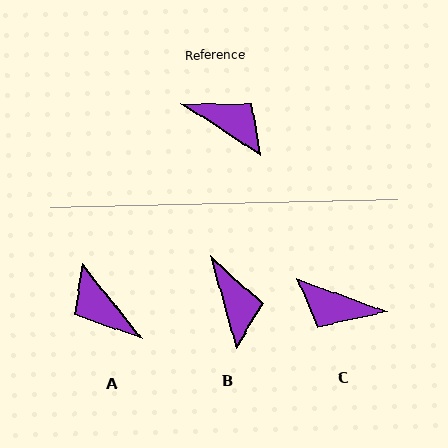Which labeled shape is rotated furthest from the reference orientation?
C, about 167 degrees away.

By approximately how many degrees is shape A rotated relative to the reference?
Approximately 161 degrees counter-clockwise.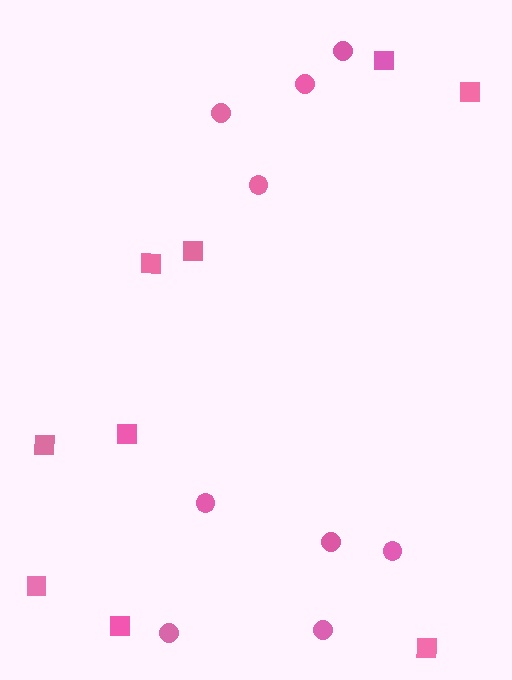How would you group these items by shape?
There are 2 groups: one group of squares (9) and one group of circles (9).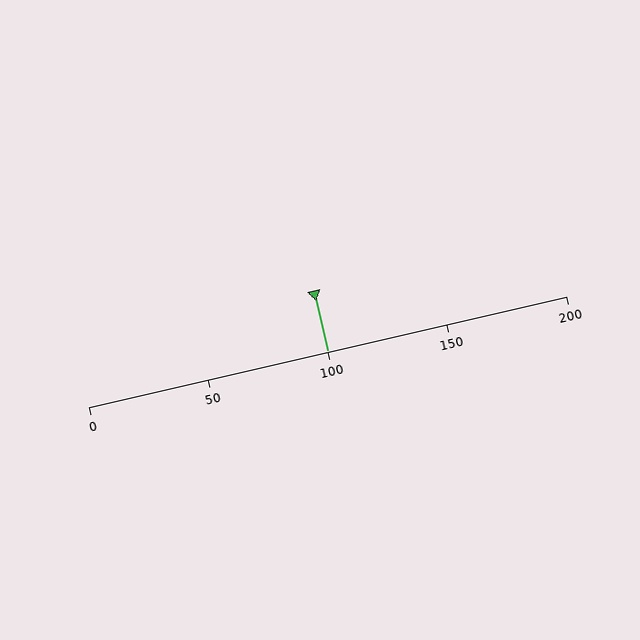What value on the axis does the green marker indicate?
The marker indicates approximately 100.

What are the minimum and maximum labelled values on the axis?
The axis runs from 0 to 200.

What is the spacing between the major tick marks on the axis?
The major ticks are spaced 50 apart.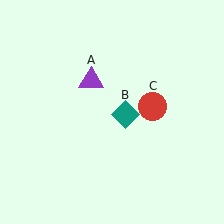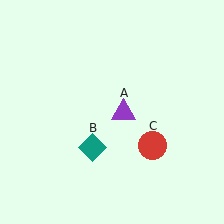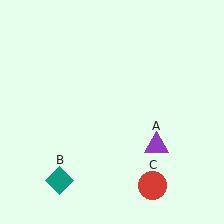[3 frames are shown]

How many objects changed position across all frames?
3 objects changed position: purple triangle (object A), teal diamond (object B), red circle (object C).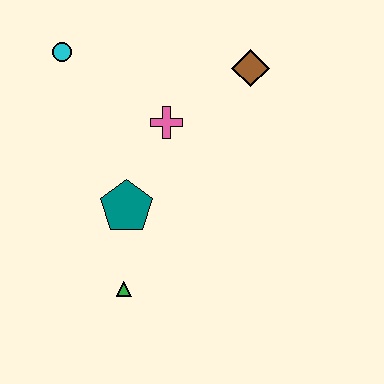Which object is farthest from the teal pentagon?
The brown diamond is farthest from the teal pentagon.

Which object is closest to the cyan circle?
The pink cross is closest to the cyan circle.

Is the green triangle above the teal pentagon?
No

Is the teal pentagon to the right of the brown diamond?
No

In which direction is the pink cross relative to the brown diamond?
The pink cross is to the left of the brown diamond.